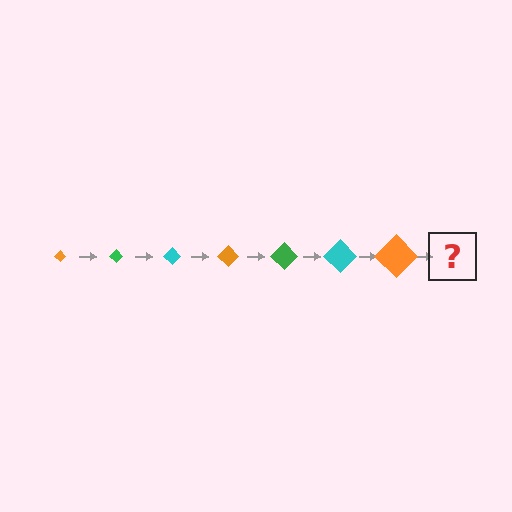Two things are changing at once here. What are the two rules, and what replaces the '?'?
The two rules are that the diamond grows larger each step and the color cycles through orange, green, and cyan. The '?' should be a green diamond, larger than the previous one.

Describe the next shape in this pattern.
It should be a green diamond, larger than the previous one.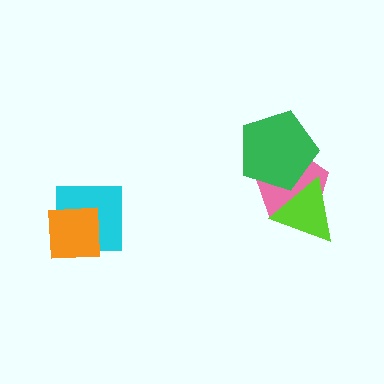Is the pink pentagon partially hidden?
Yes, it is partially covered by another shape.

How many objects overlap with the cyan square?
1 object overlaps with the cyan square.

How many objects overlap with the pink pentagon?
2 objects overlap with the pink pentagon.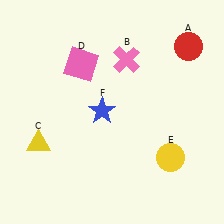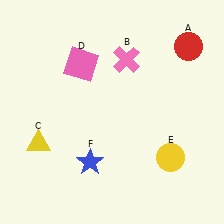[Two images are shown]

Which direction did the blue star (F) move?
The blue star (F) moved down.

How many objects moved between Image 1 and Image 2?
1 object moved between the two images.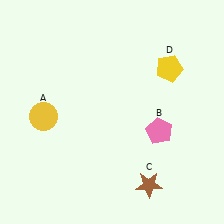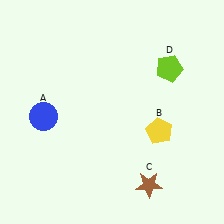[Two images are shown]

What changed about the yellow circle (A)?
In Image 1, A is yellow. In Image 2, it changed to blue.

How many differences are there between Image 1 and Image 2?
There are 3 differences between the two images.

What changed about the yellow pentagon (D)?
In Image 1, D is yellow. In Image 2, it changed to lime.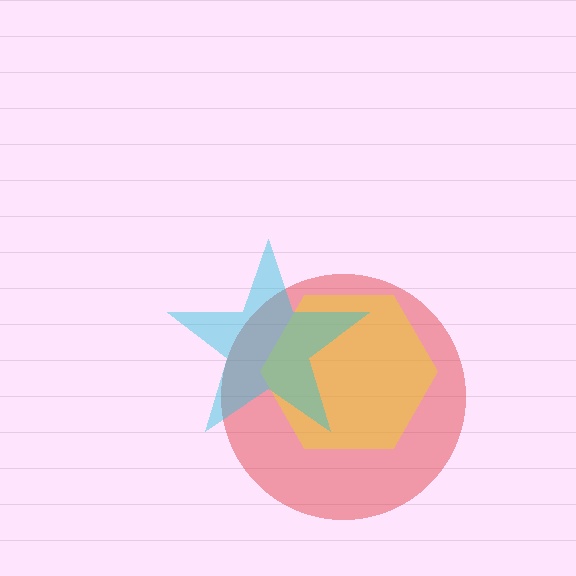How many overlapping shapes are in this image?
There are 3 overlapping shapes in the image.